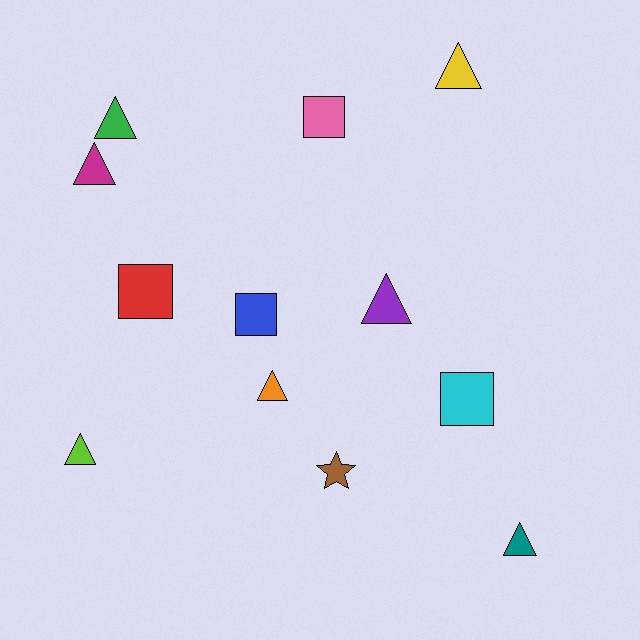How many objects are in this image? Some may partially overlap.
There are 12 objects.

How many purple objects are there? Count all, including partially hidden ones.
There is 1 purple object.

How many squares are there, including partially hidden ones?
There are 4 squares.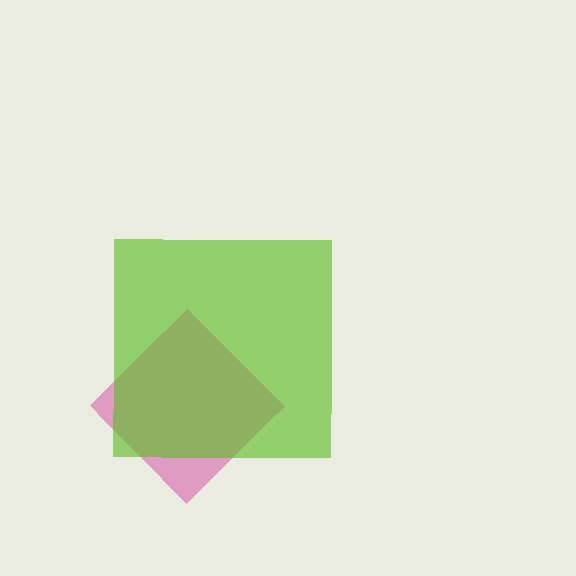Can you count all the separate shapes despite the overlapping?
Yes, there are 2 separate shapes.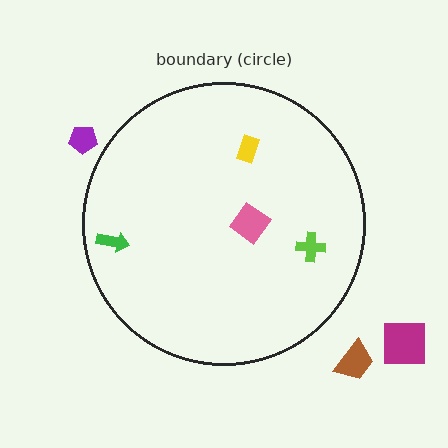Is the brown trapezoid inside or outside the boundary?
Outside.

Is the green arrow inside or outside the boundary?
Inside.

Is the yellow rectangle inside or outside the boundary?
Inside.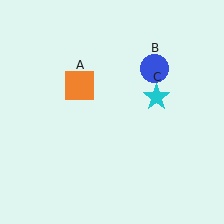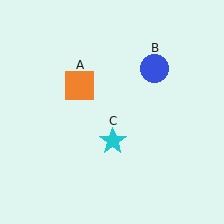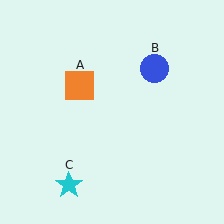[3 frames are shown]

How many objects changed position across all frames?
1 object changed position: cyan star (object C).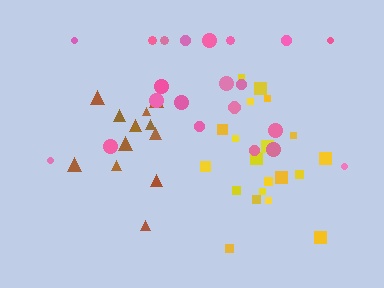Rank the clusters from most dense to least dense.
yellow, brown, pink.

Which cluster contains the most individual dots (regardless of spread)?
Pink (22).